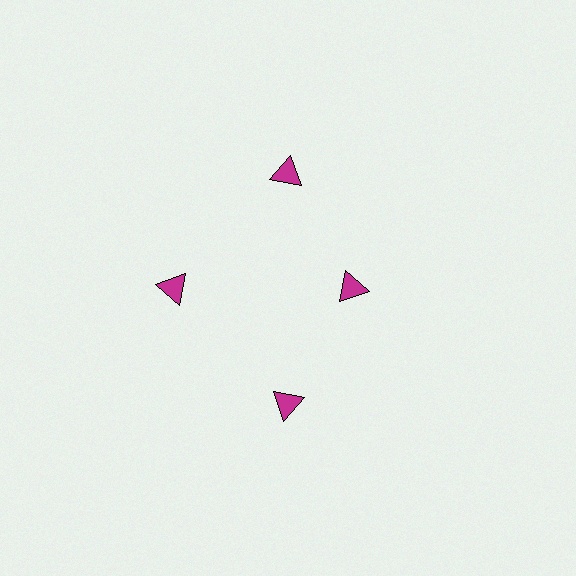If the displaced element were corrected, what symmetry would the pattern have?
It would have 4-fold rotational symmetry — the pattern would map onto itself every 90 degrees.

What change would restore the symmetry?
The symmetry would be restored by moving it outward, back onto the ring so that all 4 triangles sit at equal angles and equal distance from the center.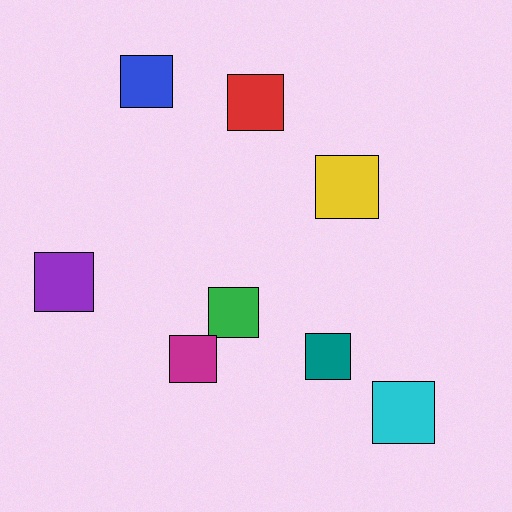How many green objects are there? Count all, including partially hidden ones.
There is 1 green object.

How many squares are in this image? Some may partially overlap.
There are 8 squares.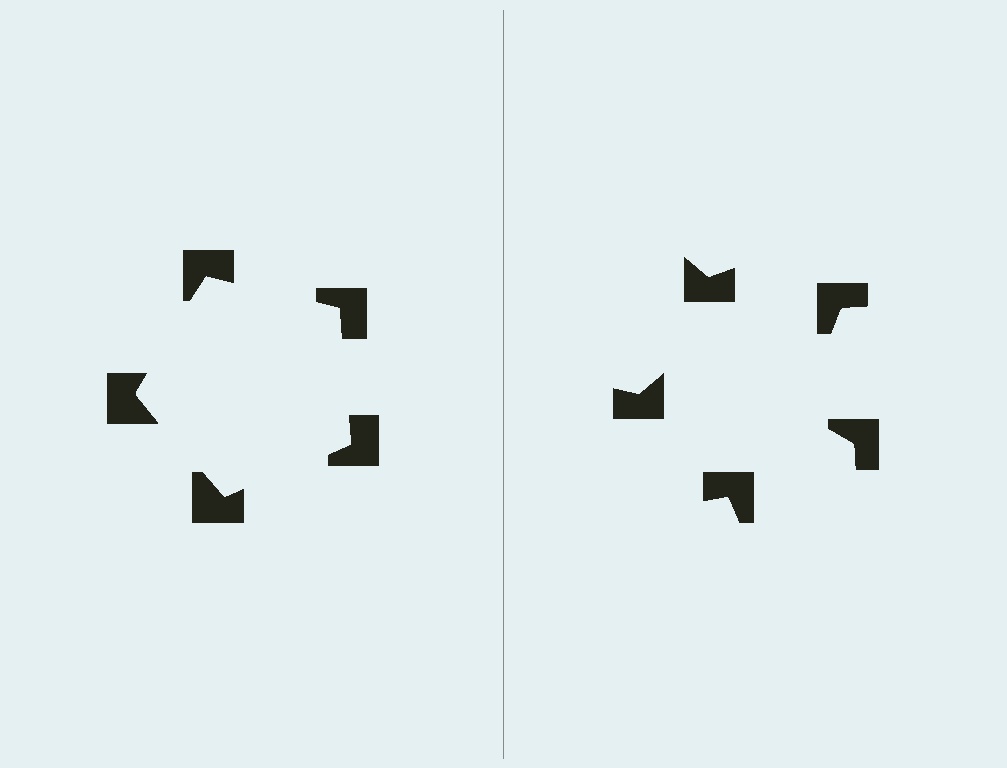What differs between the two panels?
The notched squares are positioned identically on both sides; only the wedge orientations differ. On the left they align to a pentagon; on the right they are misaligned.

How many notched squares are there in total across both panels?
10 — 5 on each side.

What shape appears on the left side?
An illusory pentagon.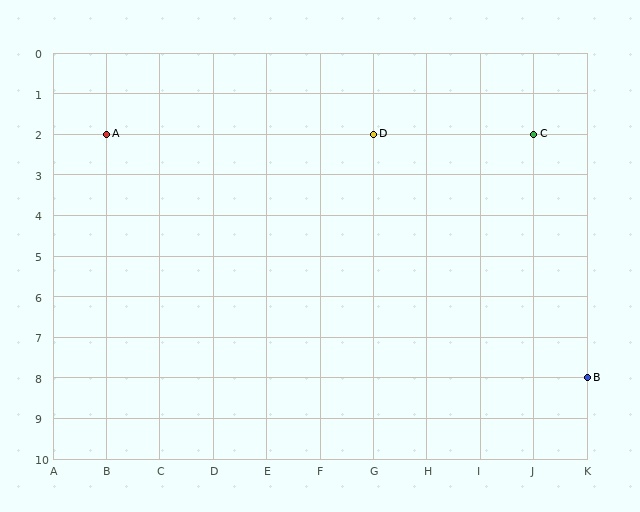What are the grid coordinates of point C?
Point C is at grid coordinates (J, 2).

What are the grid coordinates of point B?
Point B is at grid coordinates (K, 8).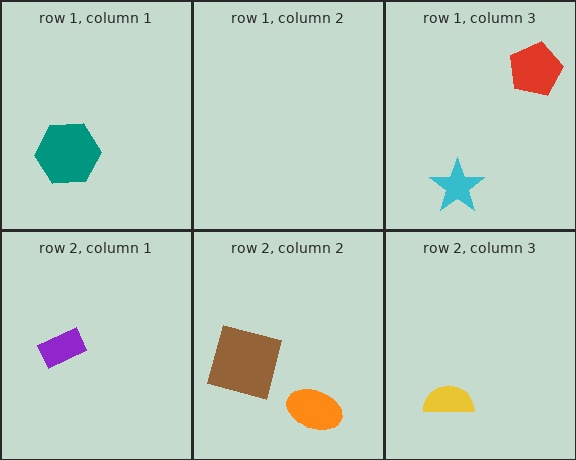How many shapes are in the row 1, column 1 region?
1.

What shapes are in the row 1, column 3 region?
The cyan star, the red pentagon.